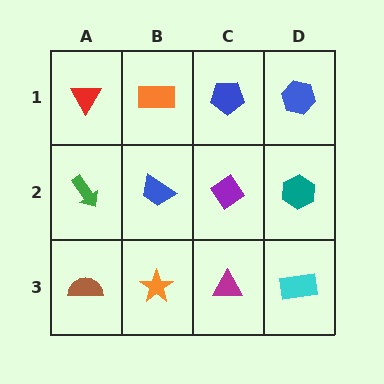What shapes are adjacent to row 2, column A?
A red triangle (row 1, column A), a brown semicircle (row 3, column A), a blue trapezoid (row 2, column B).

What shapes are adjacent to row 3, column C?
A purple diamond (row 2, column C), an orange star (row 3, column B), a cyan rectangle (row 3, column D).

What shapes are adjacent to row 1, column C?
A purple diamond (row 2, column C), an orange rectangle (row 1, column B), a blue hexagon (row 1, column D).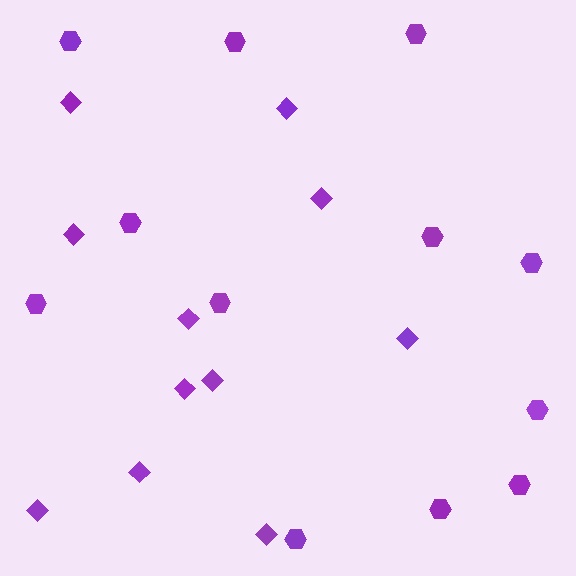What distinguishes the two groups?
There are 2 groups: one group of diamonds (11) and one group of hexagons (12).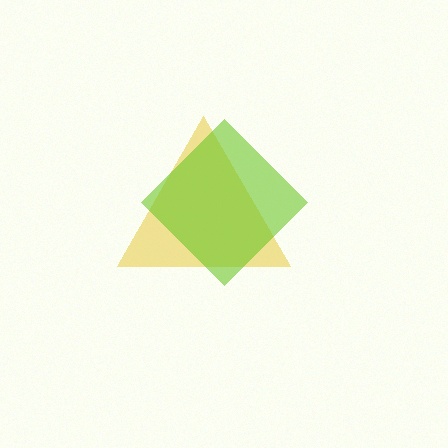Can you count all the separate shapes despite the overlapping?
Yes, there are 2 separate shapes.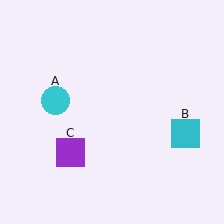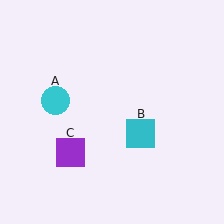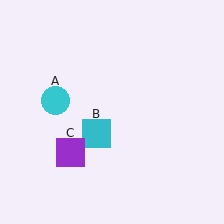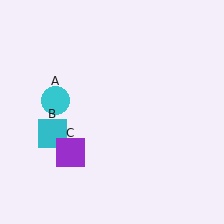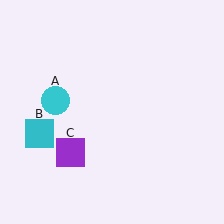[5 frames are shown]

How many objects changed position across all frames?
1 object changed position: cyan square (object B).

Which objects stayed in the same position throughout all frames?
Cyan circle (object A) and purple square (object C) remained stationary.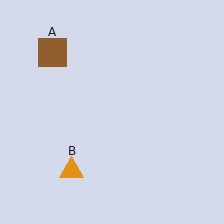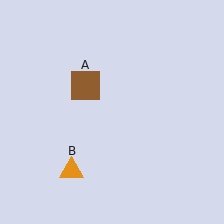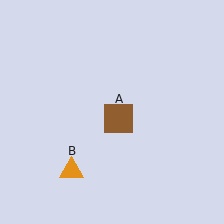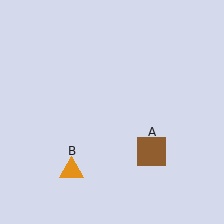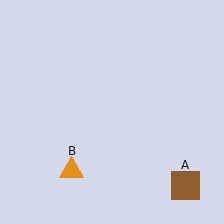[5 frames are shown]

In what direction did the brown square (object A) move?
The brown square (object A) moved down and to the right.